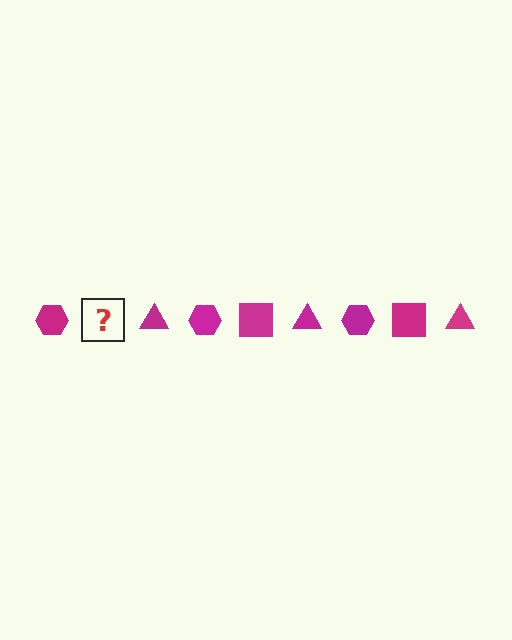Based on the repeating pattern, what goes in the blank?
The blank should be a magenta square.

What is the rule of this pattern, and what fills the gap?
The rule is that the pattern cycles through hexagon, square, triangle shapes in magenta. The gap should be filled with a magenta square.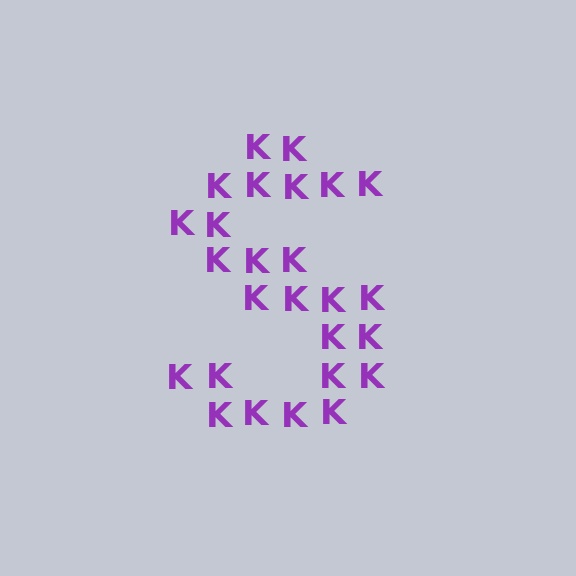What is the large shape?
The large shape is the letter S.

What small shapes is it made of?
It is made of small letter K's.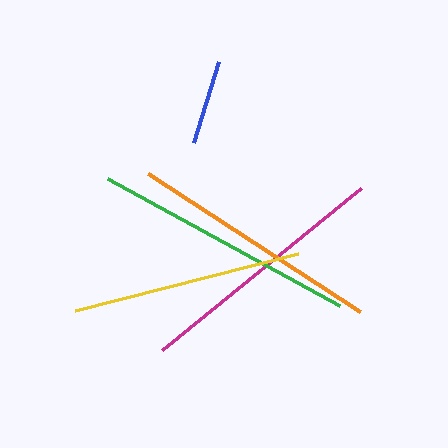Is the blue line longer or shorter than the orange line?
The orange line is longer than the blue line.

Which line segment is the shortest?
The blue line is the shortest at approximately 85 pixels.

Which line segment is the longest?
The green line is the longest at approximately 265 pixels.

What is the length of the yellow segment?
The yellow segment is approximately 230 pixels long.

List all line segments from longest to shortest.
From longest to shortest: green, magenta, orange, yellow, blue.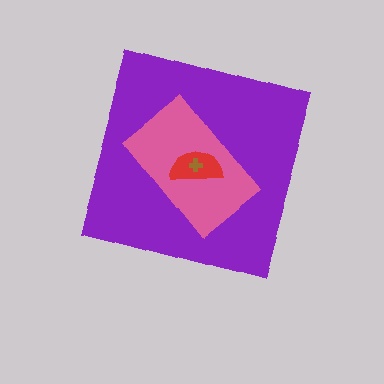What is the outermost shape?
The purple diamond.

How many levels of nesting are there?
4.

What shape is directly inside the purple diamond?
The pink rectangle.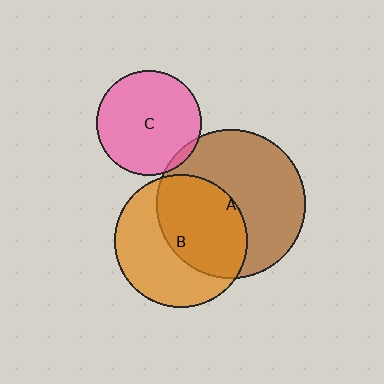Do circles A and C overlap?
Yes.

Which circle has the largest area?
Circle A (brown).